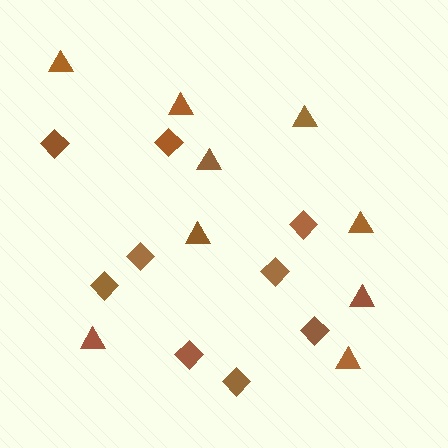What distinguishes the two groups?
There are 2 groups: one group of triangles (9) and one group of diamonds (9).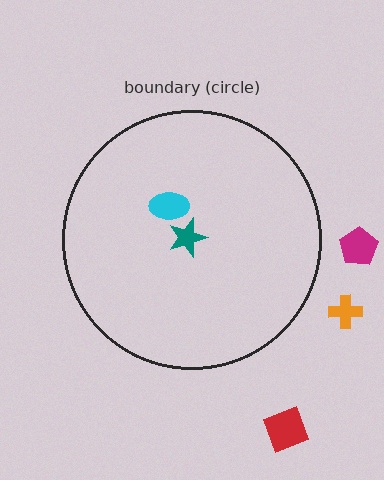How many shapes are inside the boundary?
2 inside, 3 outside.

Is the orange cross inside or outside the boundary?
Outside.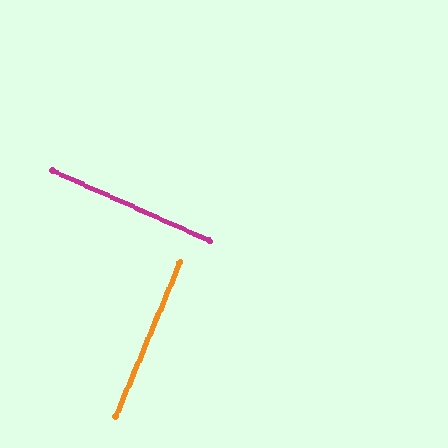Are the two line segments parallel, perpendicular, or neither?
Perpendicular — they meet at approximately 88°.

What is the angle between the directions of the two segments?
Approximately 88 degrees.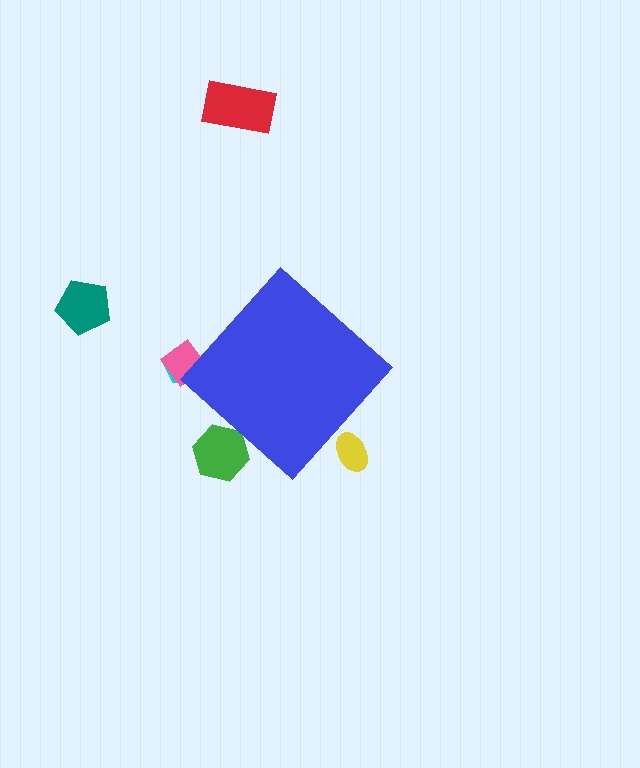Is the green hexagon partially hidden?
Yes, the green hexagon is partially hidden behind the blue diamond.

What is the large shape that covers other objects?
A blue diamond.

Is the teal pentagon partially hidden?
No, the teal pentagon is fully visible.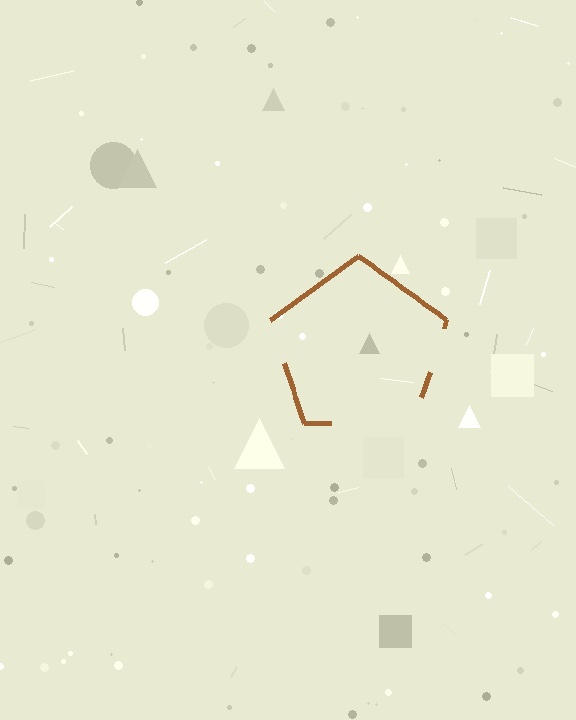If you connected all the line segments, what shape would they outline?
They would outline a pentagon.